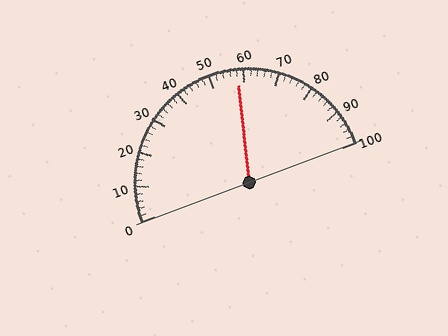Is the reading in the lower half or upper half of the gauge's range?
The reading is in the upper half of the range (0 to 100).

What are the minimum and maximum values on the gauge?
The gauge ranges from 0 to 100.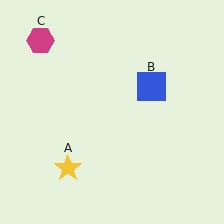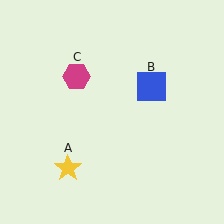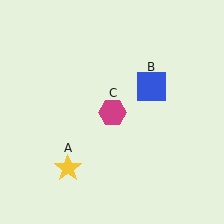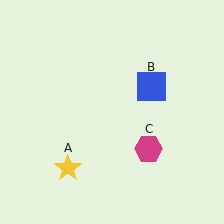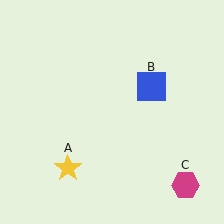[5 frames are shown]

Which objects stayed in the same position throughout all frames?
Yellow star (object A) and blue square (object B) remained stationary.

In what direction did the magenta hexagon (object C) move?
The magenta hexagon (object C) moved down and to the right.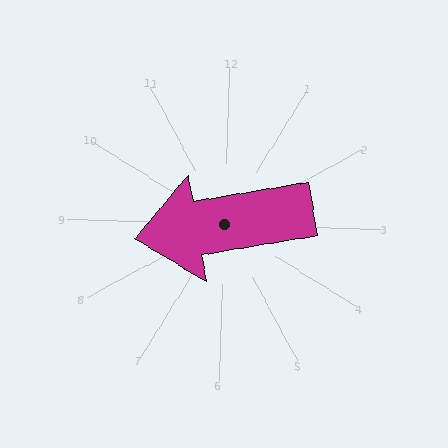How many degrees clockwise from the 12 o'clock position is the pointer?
Approximately 259 degrees.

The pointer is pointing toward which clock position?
Roughly 9 o'clock.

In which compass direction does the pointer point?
West.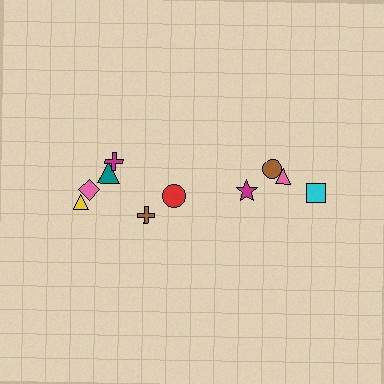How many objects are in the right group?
There are 4 objects.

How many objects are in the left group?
There are 6 objects.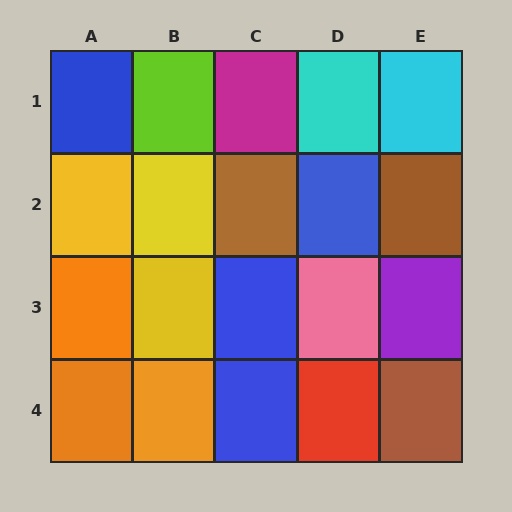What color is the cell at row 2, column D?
Blue.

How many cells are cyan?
2 cells are cyan.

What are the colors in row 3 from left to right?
Orange, yellow, blue, pink, purple.